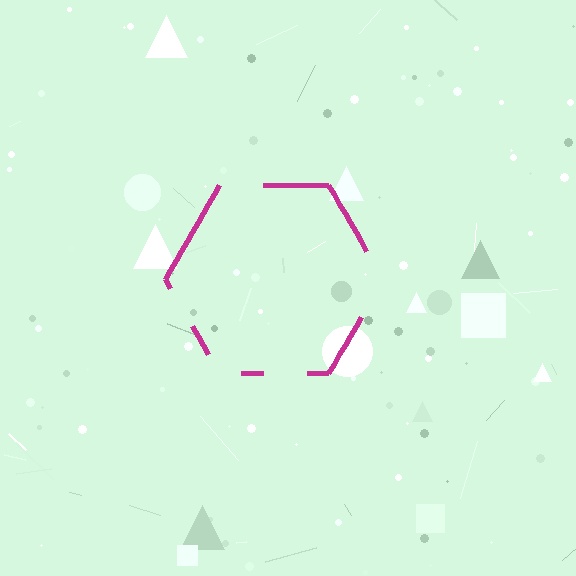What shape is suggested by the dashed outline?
The dashed outline suggests a hexagon.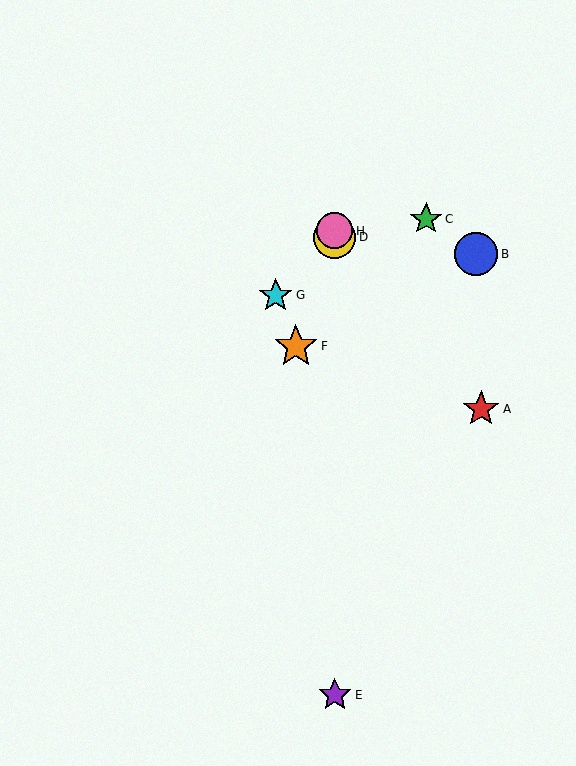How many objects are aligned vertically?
3 objects (D, E, H) are aligned vertically.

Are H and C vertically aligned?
No, H is at x≈335 and C is at x≈426.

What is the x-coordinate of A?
Object A is at x≈481.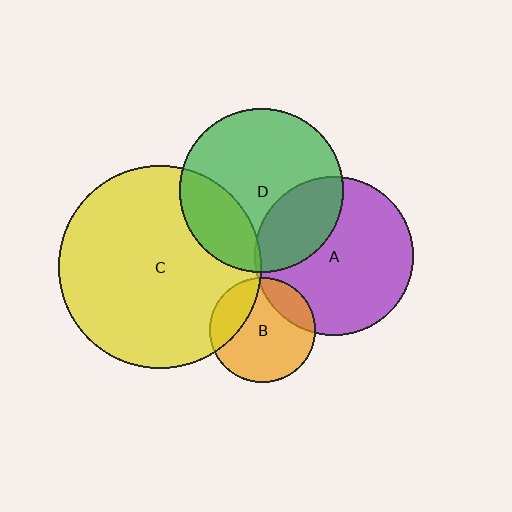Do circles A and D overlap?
Yes.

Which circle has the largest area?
Circle C (yellow).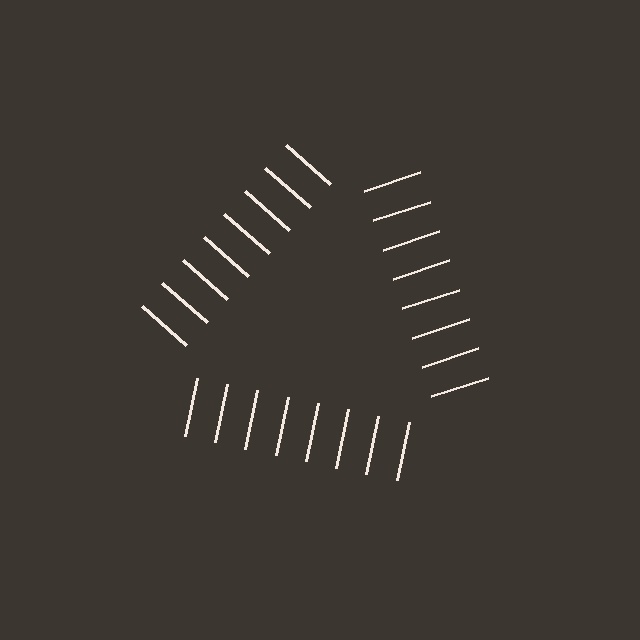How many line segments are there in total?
24 — 8 along each of the 3 edges.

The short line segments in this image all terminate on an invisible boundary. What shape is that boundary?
An illusory triangle — the line segments terminate on its edges but no continuous stroke is drawn.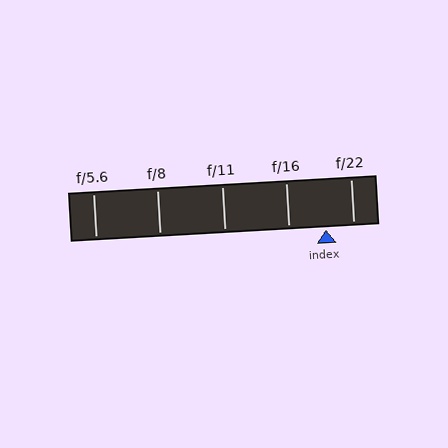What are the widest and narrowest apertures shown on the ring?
The widest aperture shown is f/5.6 and the narrowest is f/22.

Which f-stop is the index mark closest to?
The index mark is closest to f/22.